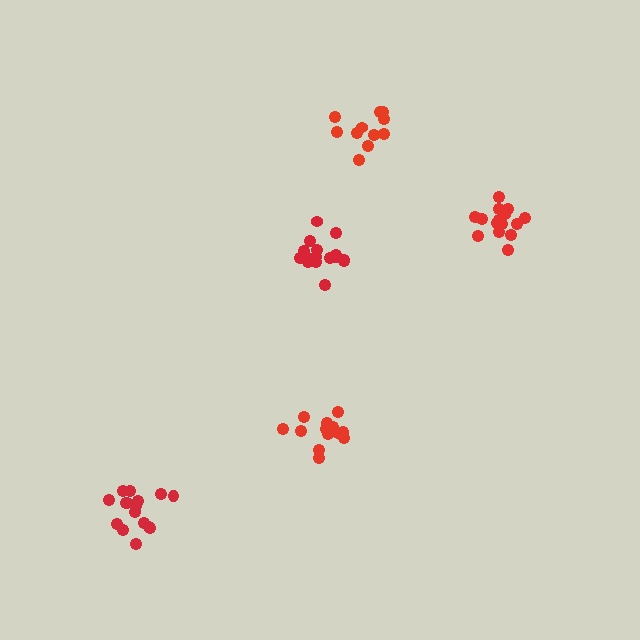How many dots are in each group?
Group 1: 17 dots, Group 2: 15 dots, Group 3: 11 dots, Group 4: 16 dots, Group 5: 13 dots (72 total).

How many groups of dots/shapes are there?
There are 5 groups.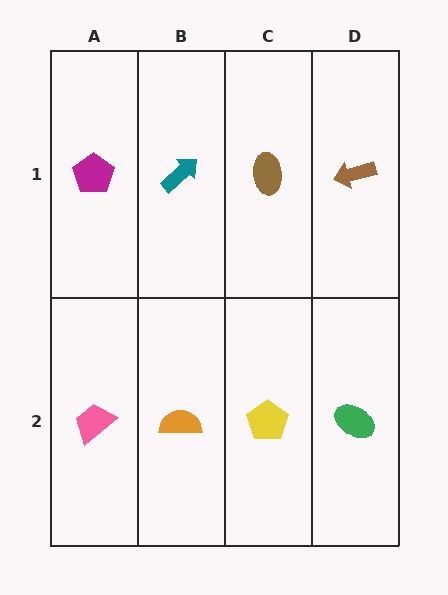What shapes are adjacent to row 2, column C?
A brown ellipse (row 1, column C), an orange semicircle (row 2, column B), a green ellipse (row 2, column D).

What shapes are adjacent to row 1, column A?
A pink trapezoid (row 2, column A), a teal arrow (row 1, column B).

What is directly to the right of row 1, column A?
A teal arrow.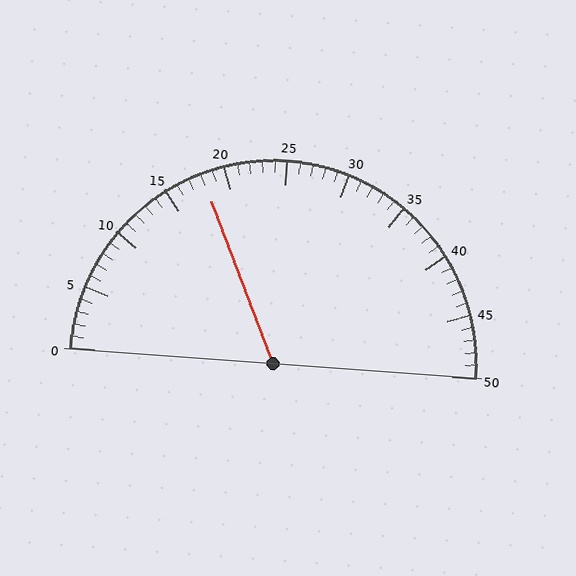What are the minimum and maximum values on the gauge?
The gauge ranges from 0 to 50.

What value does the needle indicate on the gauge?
The needle indicates approximately 18.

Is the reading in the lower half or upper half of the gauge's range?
The reading is in the lower half of the range (0 to 50).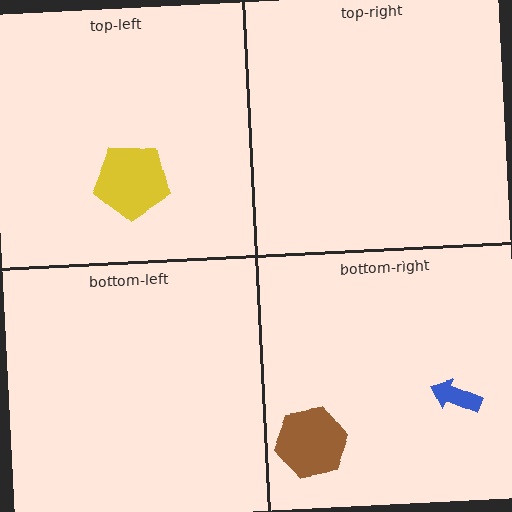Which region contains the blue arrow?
The bottom-right region.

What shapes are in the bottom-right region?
The blue arrow, the brown hexagon.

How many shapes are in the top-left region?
1.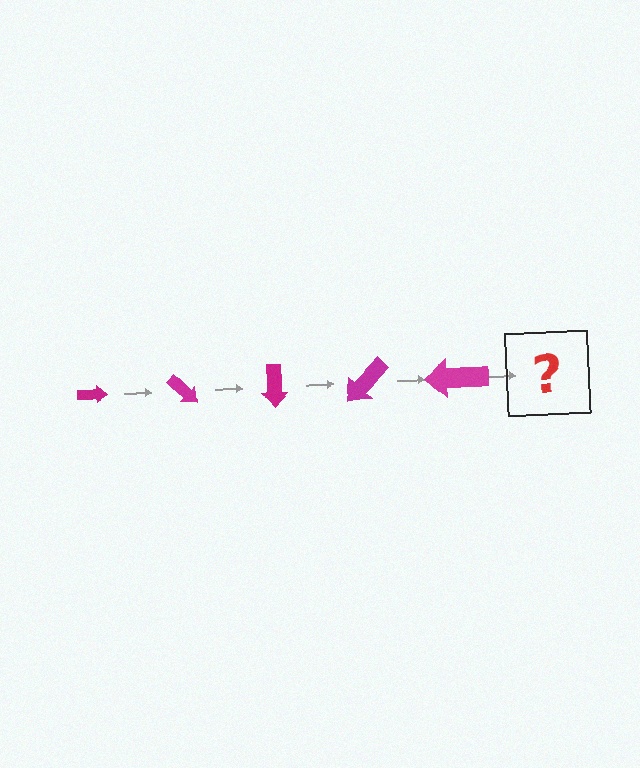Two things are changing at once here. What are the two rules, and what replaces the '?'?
The two rules are that the arrow grows larger each step and it rotates 45 degrees each step. The '?' should be an arrow, larger than the previous one and rotated 225 degrees from the start.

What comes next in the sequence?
The next element should be an arrow, larger than the previous one and rotated 225 degrees from the start.